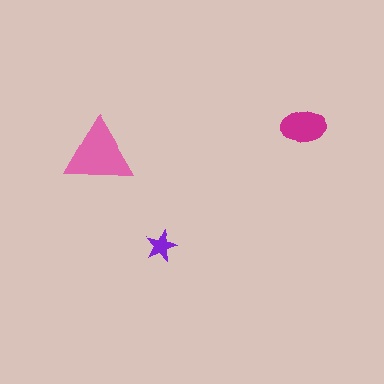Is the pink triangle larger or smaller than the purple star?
Larger.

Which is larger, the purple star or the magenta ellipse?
The magenta ellipse.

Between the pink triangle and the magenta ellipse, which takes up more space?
The pink triangle.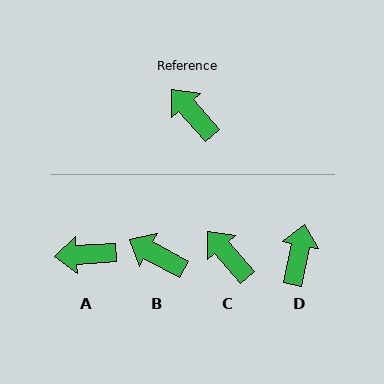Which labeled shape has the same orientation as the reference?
C.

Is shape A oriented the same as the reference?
No, it is off by about 53 degrees.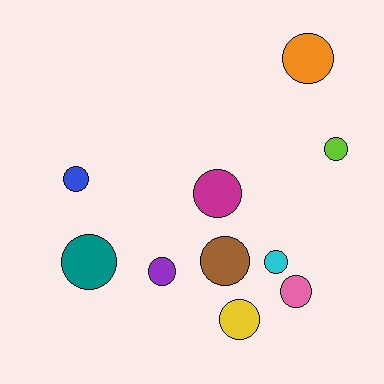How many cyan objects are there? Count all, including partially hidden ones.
There is 1 cyan object.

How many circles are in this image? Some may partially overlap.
There are 10 circles.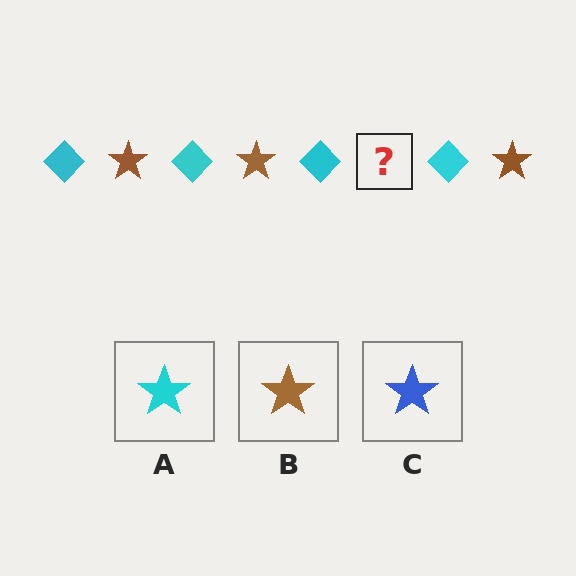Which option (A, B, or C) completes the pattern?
B.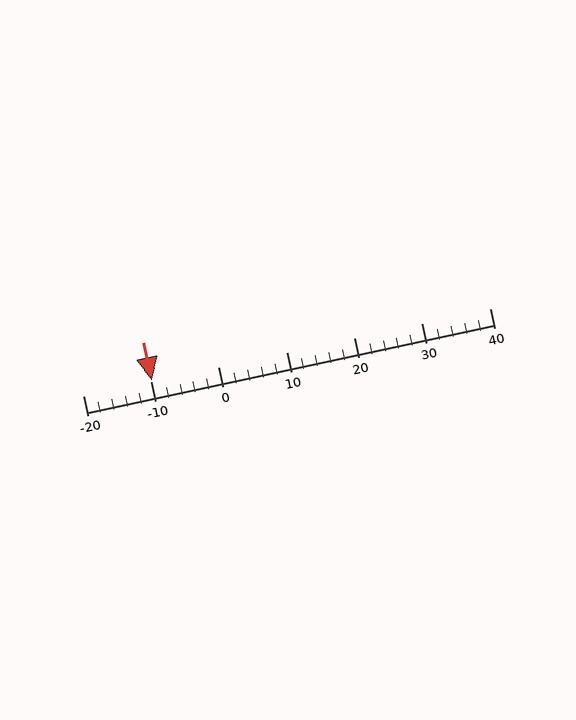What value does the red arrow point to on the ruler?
The red arrow points to approximately -10.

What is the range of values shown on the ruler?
The ruler shows values from -20 to 40.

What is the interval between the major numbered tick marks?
The major tick marks are spaced 10 units apart.